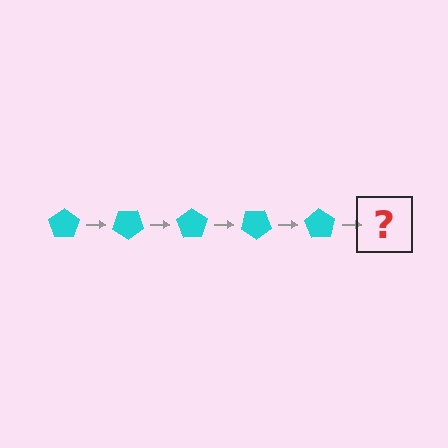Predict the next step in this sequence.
The next step is a cyan pentagon rotated 175 degrees.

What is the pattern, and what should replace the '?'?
The pattern is that the pentagon rotates 35 degrees each step. The '?' should be a cyan pentagon rotated 175 degrees.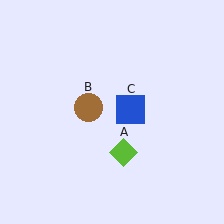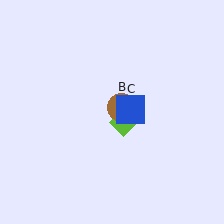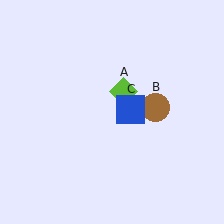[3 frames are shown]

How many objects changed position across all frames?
2 objects changed position: lime diamond (object A), brown circle (object B).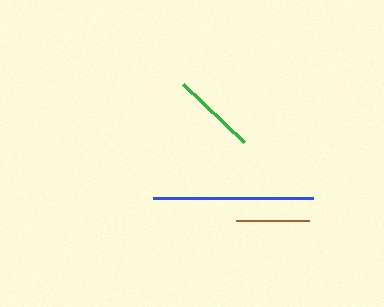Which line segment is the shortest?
The brown line is the shortest at approximately 73 pixels.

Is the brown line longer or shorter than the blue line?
The blue line is longer than the brown line.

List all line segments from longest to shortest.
From longest to shortest: blue, green, brown.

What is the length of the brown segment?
The brown segment is approximately 73 pixels long.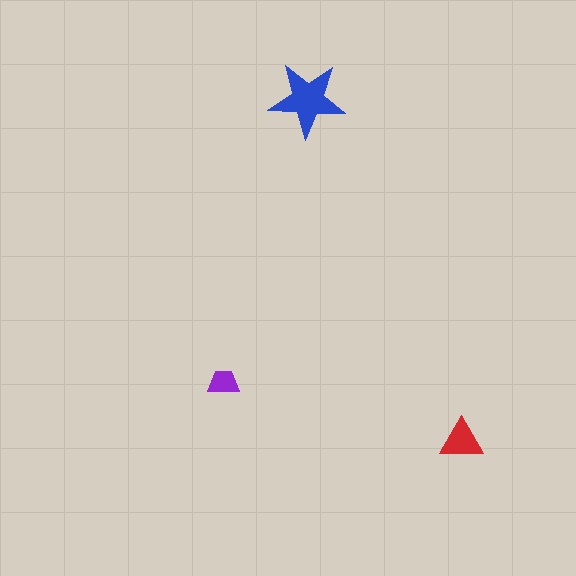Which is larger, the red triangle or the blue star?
The blue star.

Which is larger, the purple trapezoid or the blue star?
The blue star.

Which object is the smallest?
The purple trapezoid.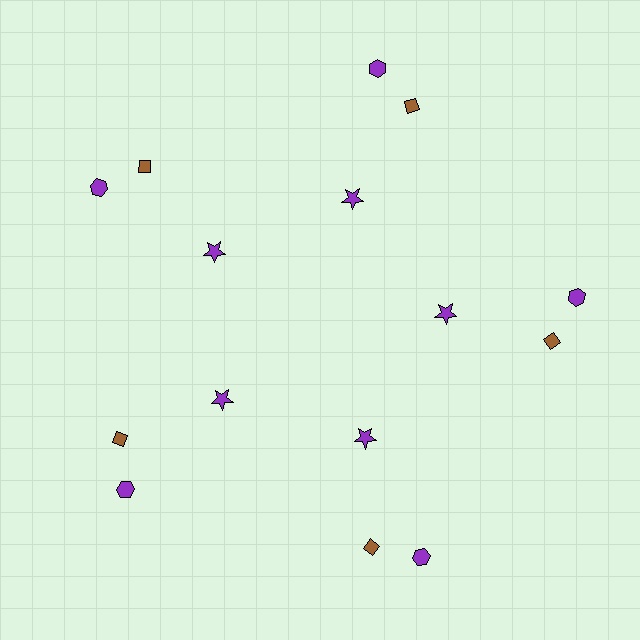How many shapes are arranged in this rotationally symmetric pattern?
There are 15 shapes, arranged in 5 groups of 3.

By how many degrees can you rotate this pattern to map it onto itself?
The pattern maps onto itself every 72 degrees of rotation.